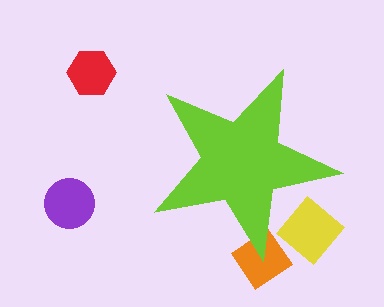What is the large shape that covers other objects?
A lime star.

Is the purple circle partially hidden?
No, the purple circle is fully visible.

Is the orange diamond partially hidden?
Yes, the orange diamond is partially hidden behind the lime star.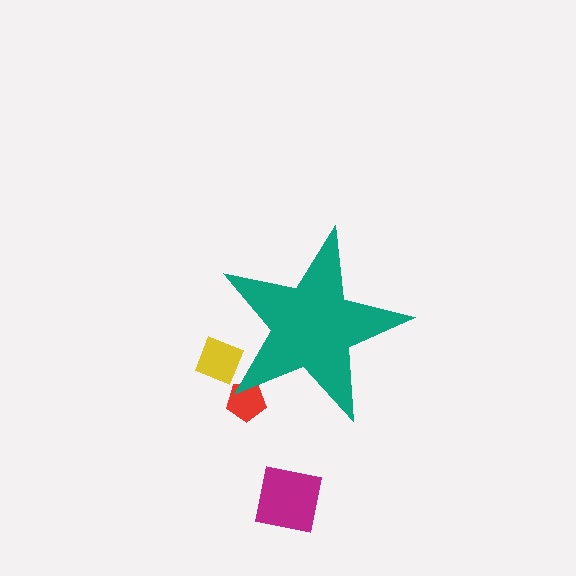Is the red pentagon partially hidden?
Yes, the red pentagon is partially hidden behind the teal star.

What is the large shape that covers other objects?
A teal star.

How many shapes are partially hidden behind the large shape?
2 shapes are partially hidden.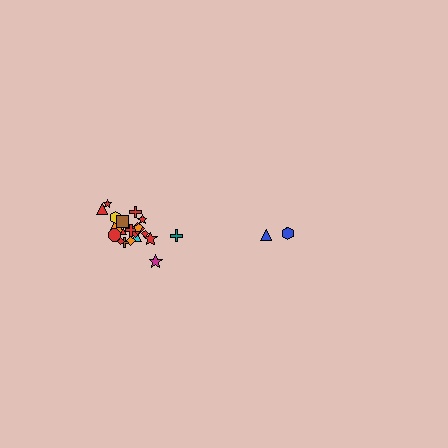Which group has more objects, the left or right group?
The left group.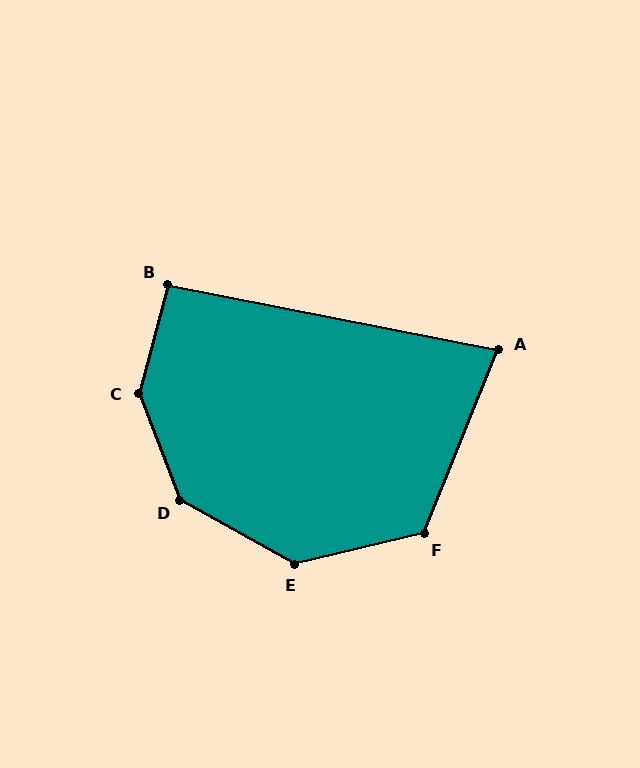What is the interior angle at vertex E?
Approximately 137 degrees (obtuse).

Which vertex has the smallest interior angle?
A, at approximately 79 degrees.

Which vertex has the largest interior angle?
C, at approximately 144 degrees.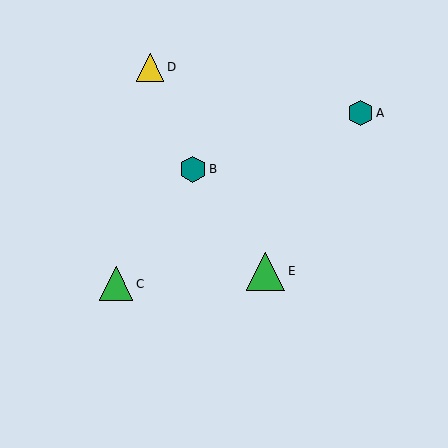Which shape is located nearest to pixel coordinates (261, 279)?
The green triangle (labeled E) at (266, 271) is nearest to that location.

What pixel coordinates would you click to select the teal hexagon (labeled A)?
Click at (360, 113) to select the teal hexagon A.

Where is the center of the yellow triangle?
The center of the yellow triangle is at (150, 67).